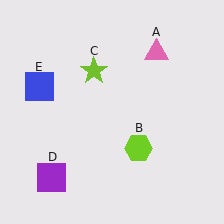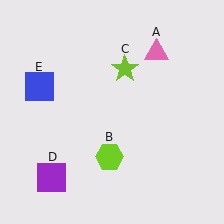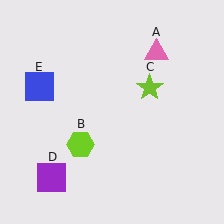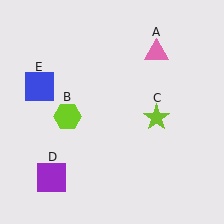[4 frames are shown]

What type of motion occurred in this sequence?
The lime hexagon (object B), lime star (object C) rotated clockwise around the center of the scene.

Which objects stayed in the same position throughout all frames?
Pink triangle (object A) and purple square (object D) and blue square (object E) remained stationary.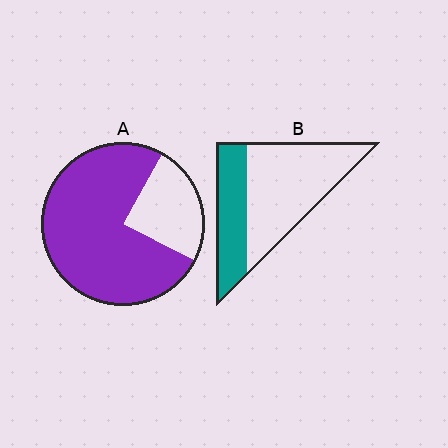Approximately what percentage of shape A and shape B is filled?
A is approximately 75% and B is approximately 35%.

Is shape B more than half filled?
No.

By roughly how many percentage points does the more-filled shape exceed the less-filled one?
By roughly 40 percentage points (A over B).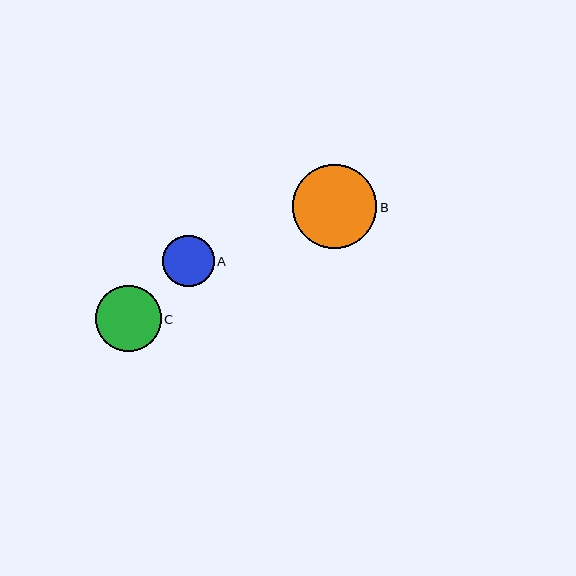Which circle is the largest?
Circle B is the largest with a size of approximately 84 pixels.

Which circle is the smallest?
Circle A is the smallest with a size of approximately 52 pixels.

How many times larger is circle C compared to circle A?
Circle C is approximately 1.3 times the size of circle A.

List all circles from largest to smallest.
From largest to smallest: B, C, A.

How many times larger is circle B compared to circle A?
Circle B is approximately 1.6 times the size of circle A.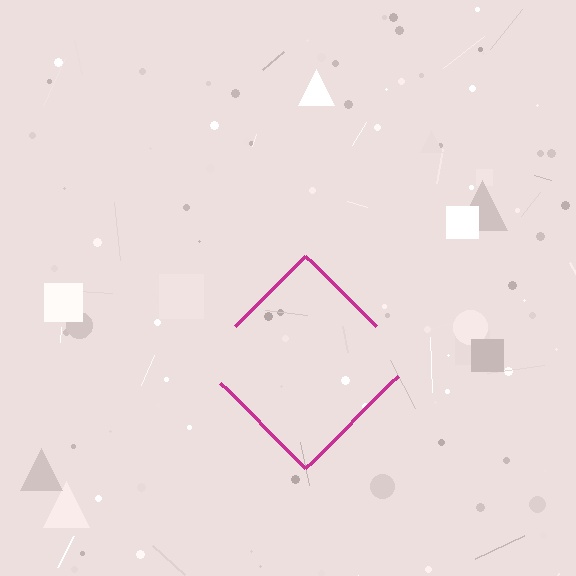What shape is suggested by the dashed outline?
The dashed outline suggests a diamond.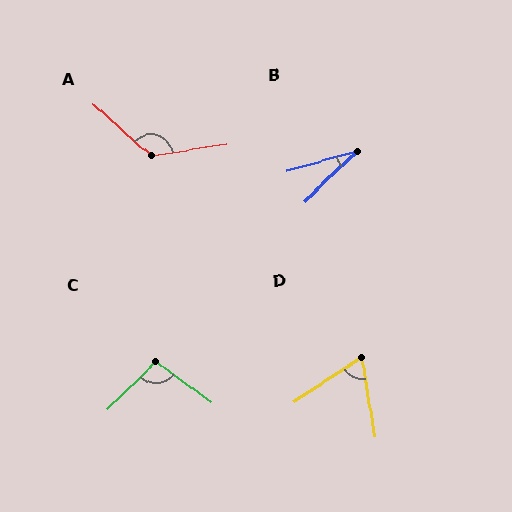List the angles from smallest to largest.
B (28°), D (65°), C (98°), A (129°).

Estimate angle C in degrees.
Approximately 98 degrees.